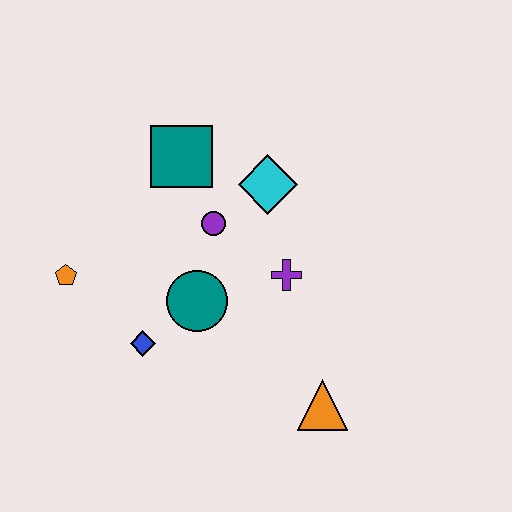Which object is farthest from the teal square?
The orange triangle is farthest from the teal square.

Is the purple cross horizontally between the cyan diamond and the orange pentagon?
No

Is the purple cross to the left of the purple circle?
No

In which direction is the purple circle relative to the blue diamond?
The purple circle is above the blue diamond.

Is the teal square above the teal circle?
Yes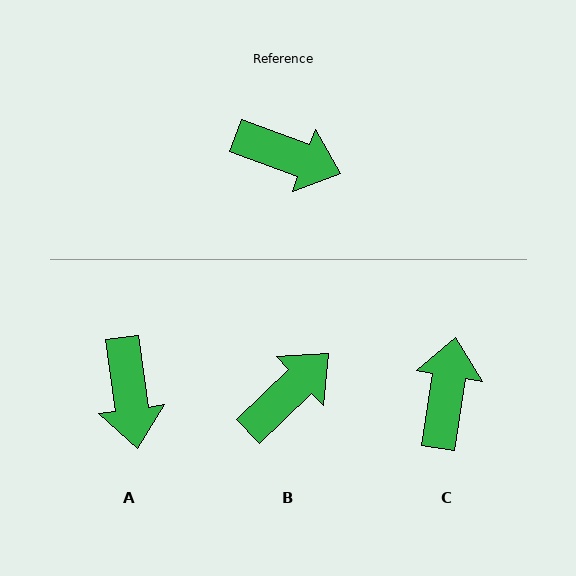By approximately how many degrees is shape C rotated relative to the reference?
Approximately 101 degrees counter-clockwise.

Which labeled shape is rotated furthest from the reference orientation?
C, about 101 degrees away.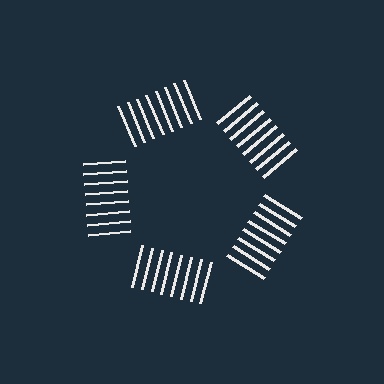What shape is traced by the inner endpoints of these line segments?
An illusory pentagon — the line segments terminate on its edges but no continuous stroke is drawn.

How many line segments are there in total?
40 — 8 along each of the 5 edges.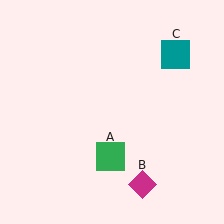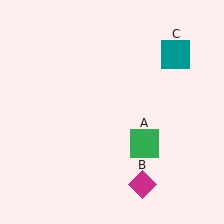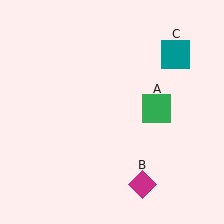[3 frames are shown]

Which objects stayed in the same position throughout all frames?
Magenta diamond (object B) and teal square (object C) remained stationary.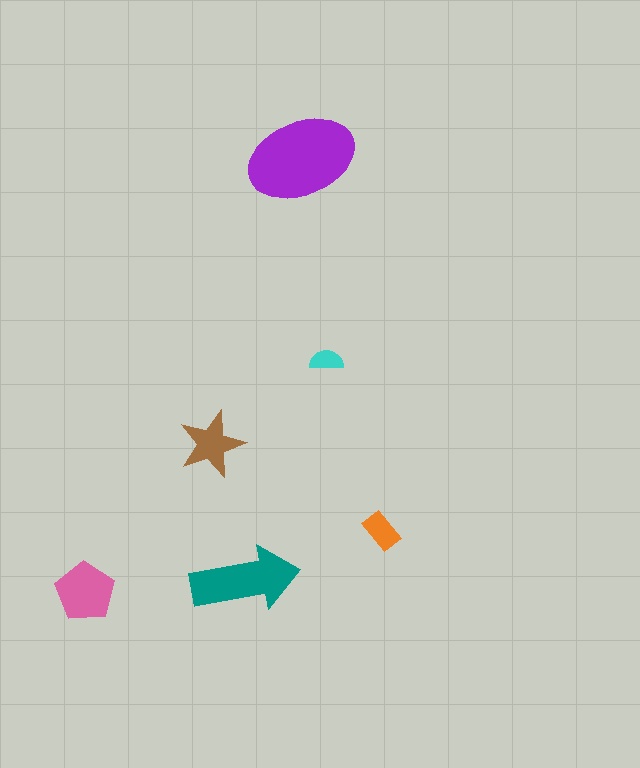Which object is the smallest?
The cyan semicircle.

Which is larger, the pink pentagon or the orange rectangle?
The pink pentagon.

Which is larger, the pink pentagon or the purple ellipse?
The purple ellipse.